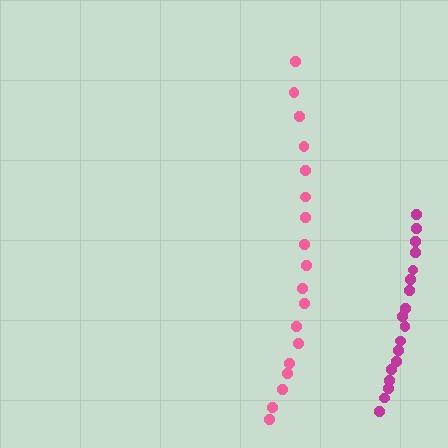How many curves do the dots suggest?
There are 2 distinct paths.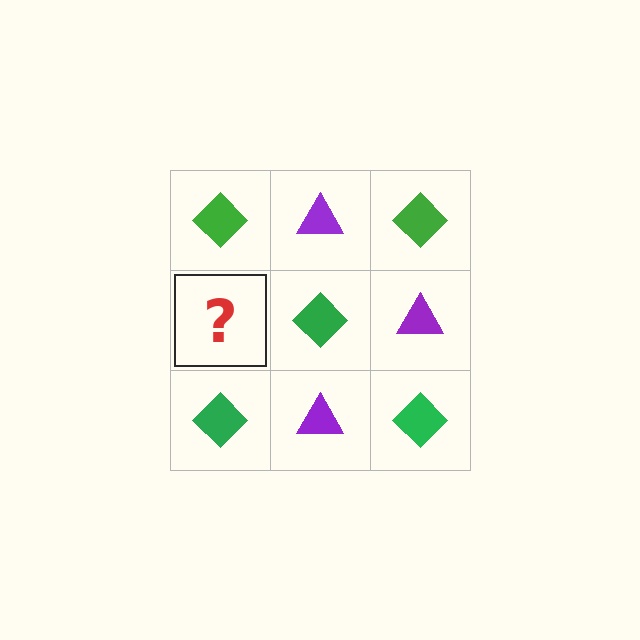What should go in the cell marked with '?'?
The missing cell should contain a purple triangle.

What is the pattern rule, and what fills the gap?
The rule is that it alternates green diamond and purple triangle in a checkerboard pattern. The gap should be filled with a purple triangle.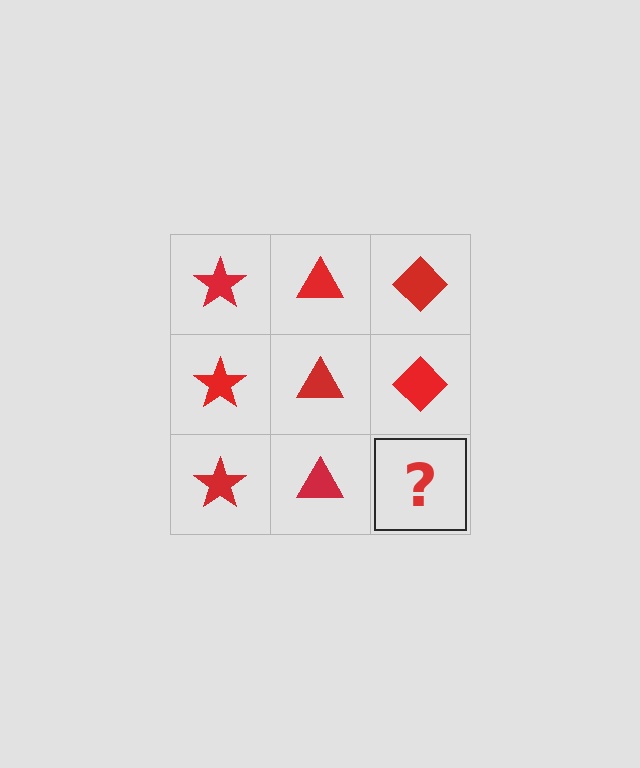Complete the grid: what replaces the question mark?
The question mark should be replaced with a red diamond.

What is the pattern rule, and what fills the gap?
The rule is that each column has a consistent shape. The gap should be filled with a red diamond.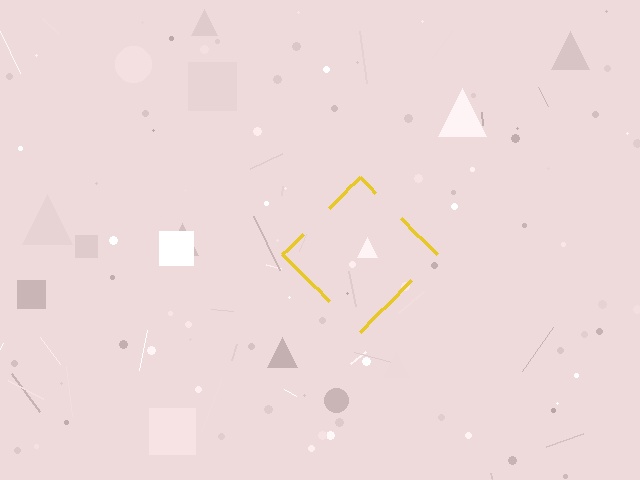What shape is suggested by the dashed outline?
The dashed outline suggests a diamond.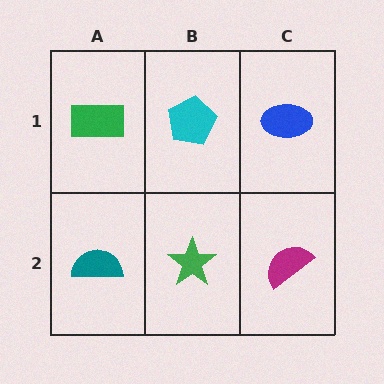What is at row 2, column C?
A magenta semicircle.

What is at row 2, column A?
A teal semicircle.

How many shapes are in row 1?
3 shapes.